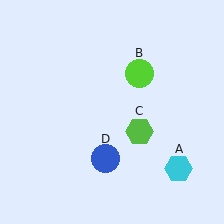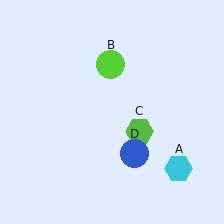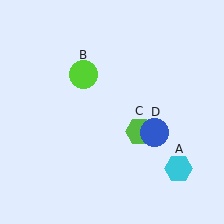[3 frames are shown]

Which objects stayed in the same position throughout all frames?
Cyan hexagon (object A) and lime hexagon (object C) remained stationary.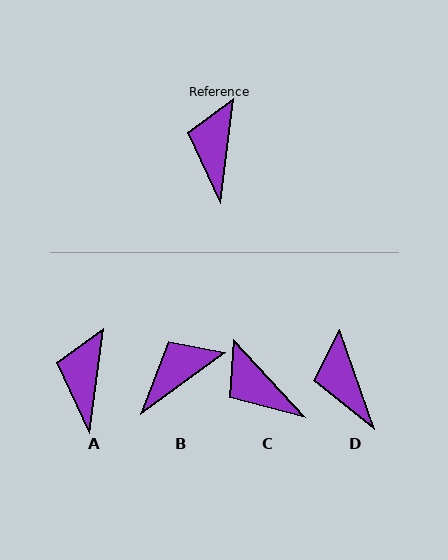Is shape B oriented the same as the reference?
No, it is off by about 46 degrees.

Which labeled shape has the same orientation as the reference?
A.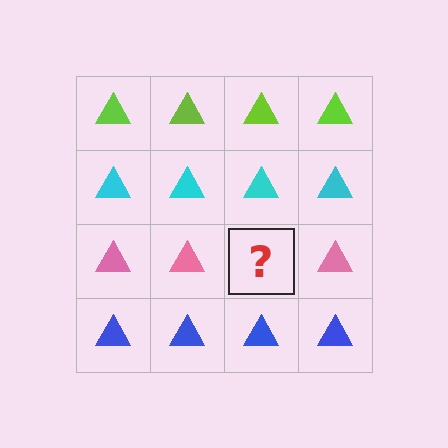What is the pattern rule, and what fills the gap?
The rule is that each row has a consistent color. The gap should be filled with a pink triangle.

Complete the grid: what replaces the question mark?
The question mark should be replaced with a pink triangle.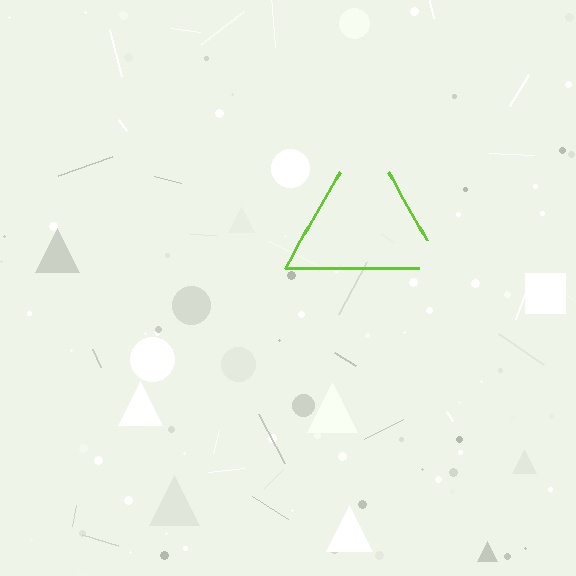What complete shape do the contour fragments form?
The contour fragments form a triangle.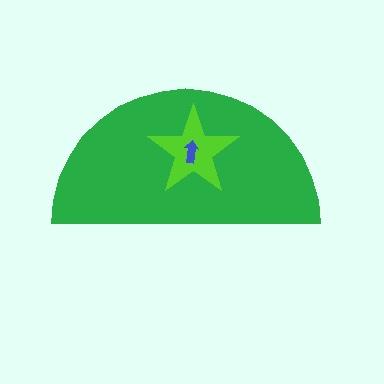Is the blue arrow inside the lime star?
Yes.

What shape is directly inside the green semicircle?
The lime star.